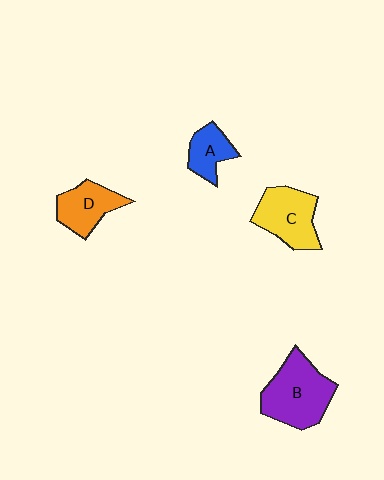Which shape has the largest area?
Shape B (purple).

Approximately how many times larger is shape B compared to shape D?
Approximately 1.6 times.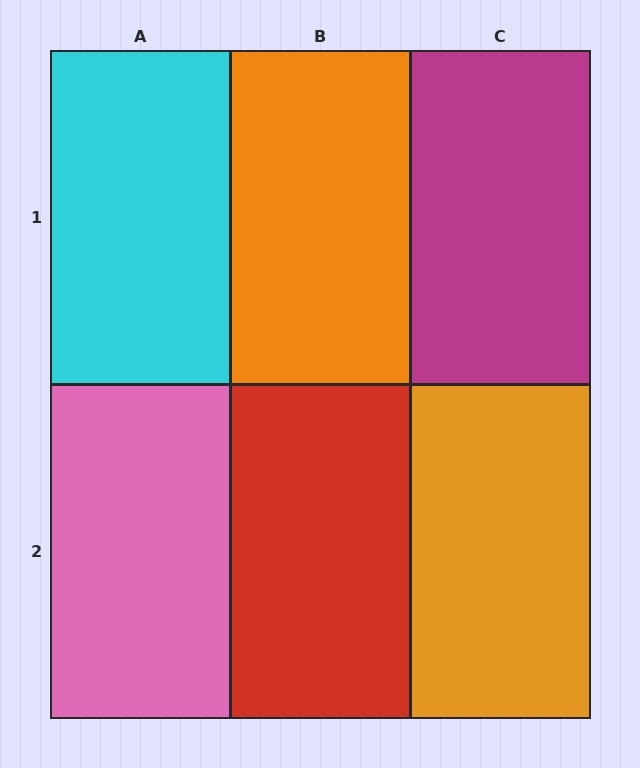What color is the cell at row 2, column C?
Orange.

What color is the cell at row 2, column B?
Red.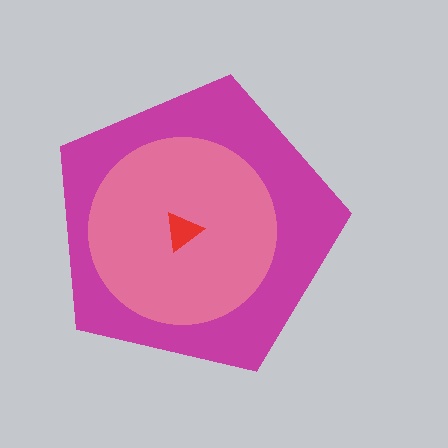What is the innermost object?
The red triangle.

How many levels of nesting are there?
3.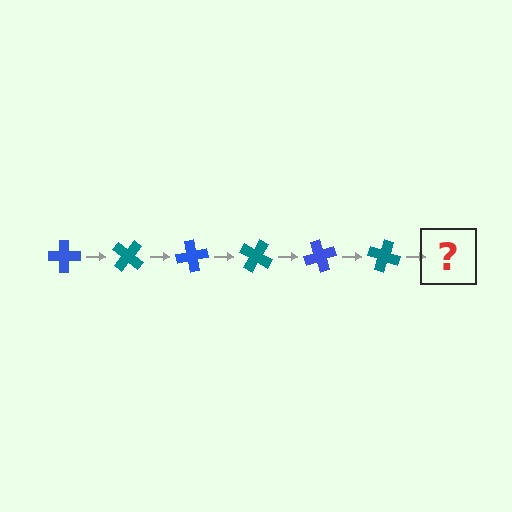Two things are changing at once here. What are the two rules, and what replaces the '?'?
The two rules are that it rotates 40 degrees each step and the color cycles through blue and teal. The '?' should be a blue cross, rotated 240 degrees from the start.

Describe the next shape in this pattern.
It should be a blue cross, rotated 240 degrees from the start.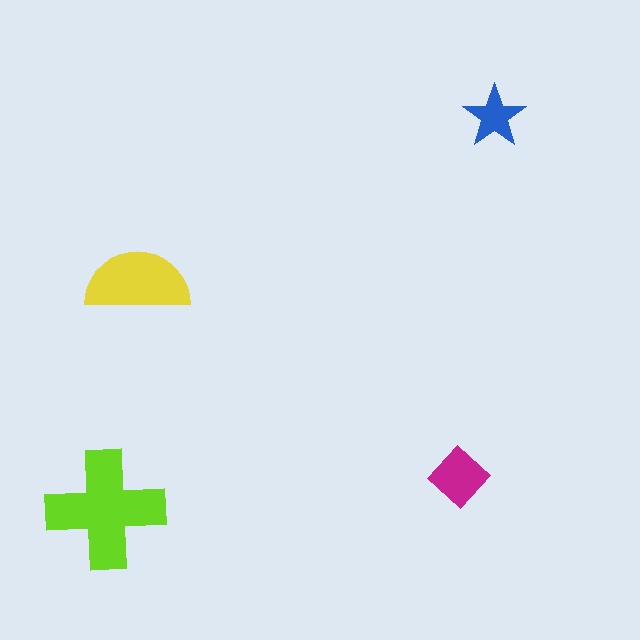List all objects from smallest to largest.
The blue star, the magenta diamond, the yellow semicircle, the lime cross.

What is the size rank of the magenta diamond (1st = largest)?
3rd.